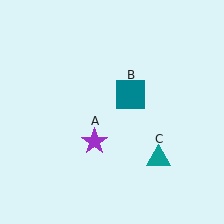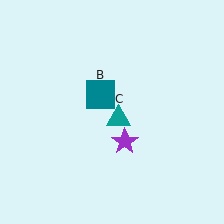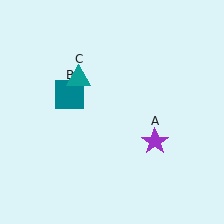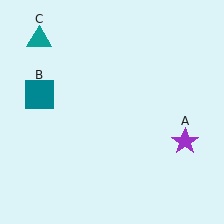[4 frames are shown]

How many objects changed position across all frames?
3 objects changed position: purple star (object A), teal square (object B), teal triangle (object C).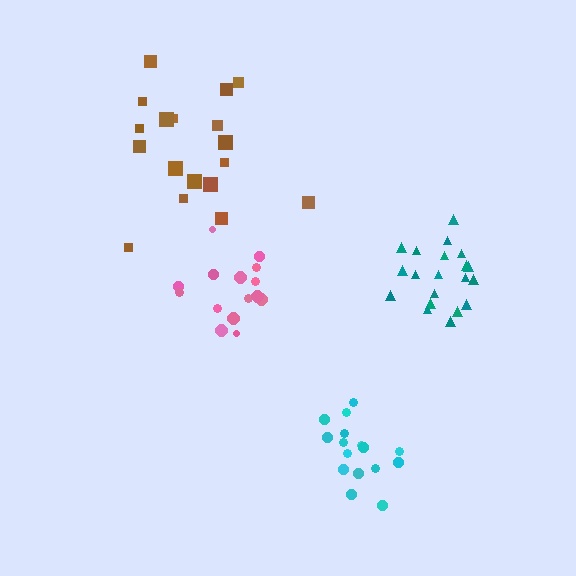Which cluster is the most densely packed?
Pink.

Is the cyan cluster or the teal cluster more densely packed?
Teal.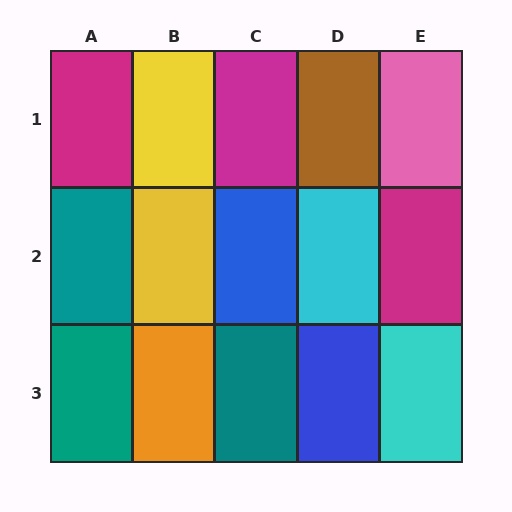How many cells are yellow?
2 cells are yellow.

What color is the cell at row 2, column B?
Yellow.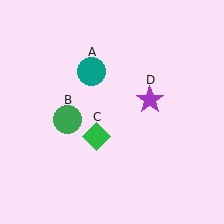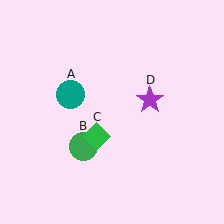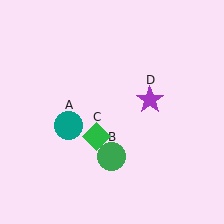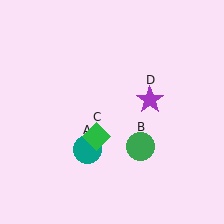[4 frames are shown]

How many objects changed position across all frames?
2 objects changed position: teal circle (object A), green circle (object B).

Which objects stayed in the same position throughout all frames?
Green diamond (object C) and purple star (object D) remained stationary.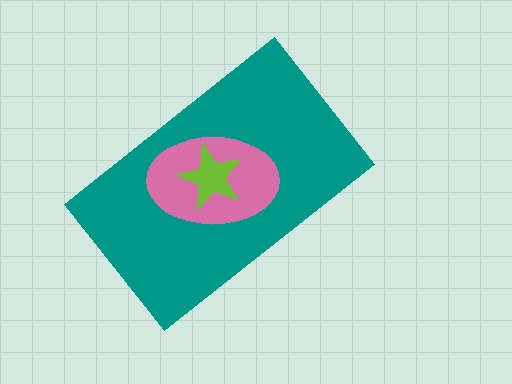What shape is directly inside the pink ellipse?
The lime star.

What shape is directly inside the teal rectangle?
The pink ellipse.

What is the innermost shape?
The lime star.